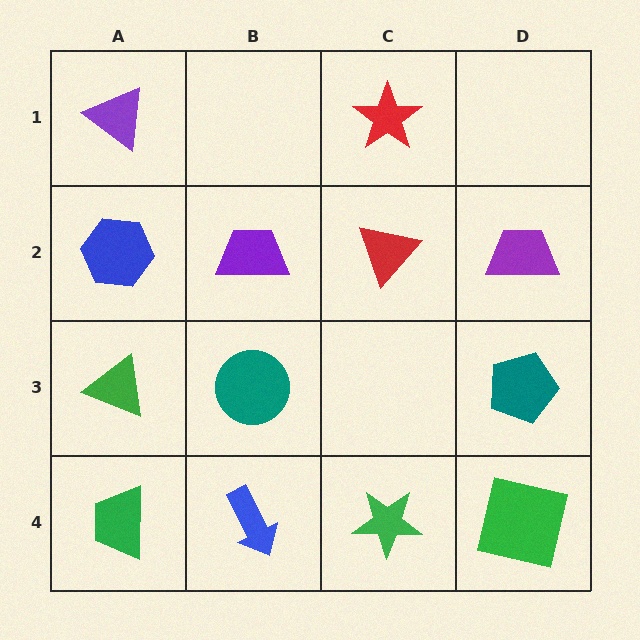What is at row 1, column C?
A red star.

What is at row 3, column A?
A green triangle.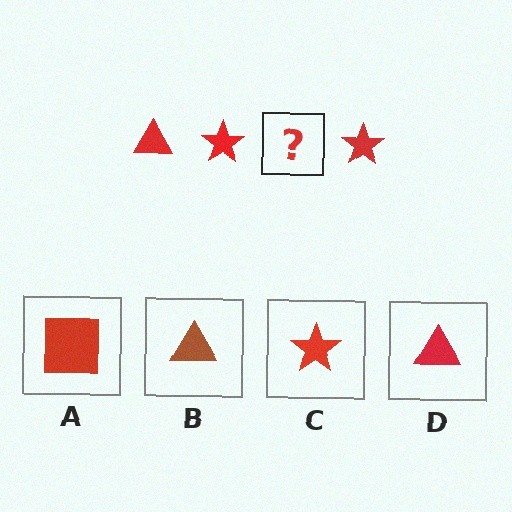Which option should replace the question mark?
Option D.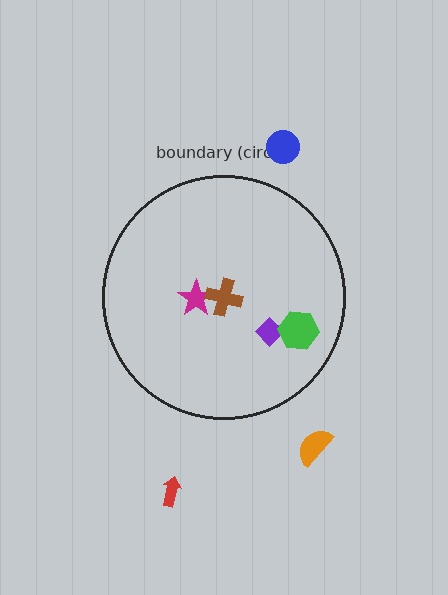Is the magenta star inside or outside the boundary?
Inside.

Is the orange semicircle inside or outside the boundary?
Outside.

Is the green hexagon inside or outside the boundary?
Inside.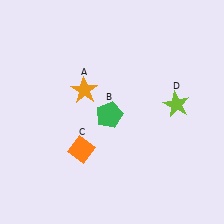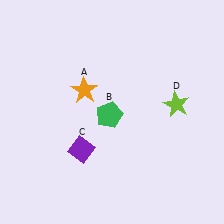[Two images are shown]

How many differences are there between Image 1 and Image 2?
There is 1 difference between the two images.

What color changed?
The diamond (C) changed from orange in Image 1 to purple in Image 2.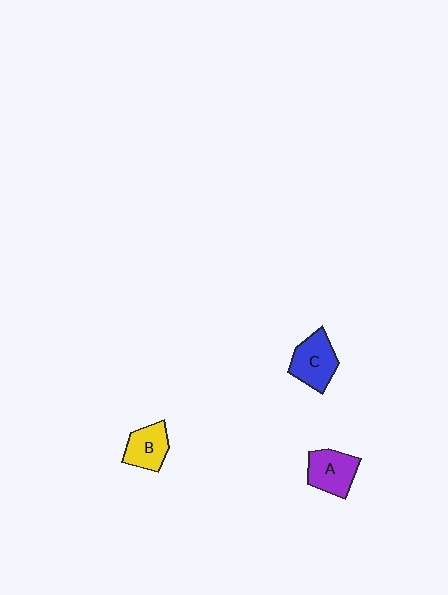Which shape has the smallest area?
Shape B (yellow).